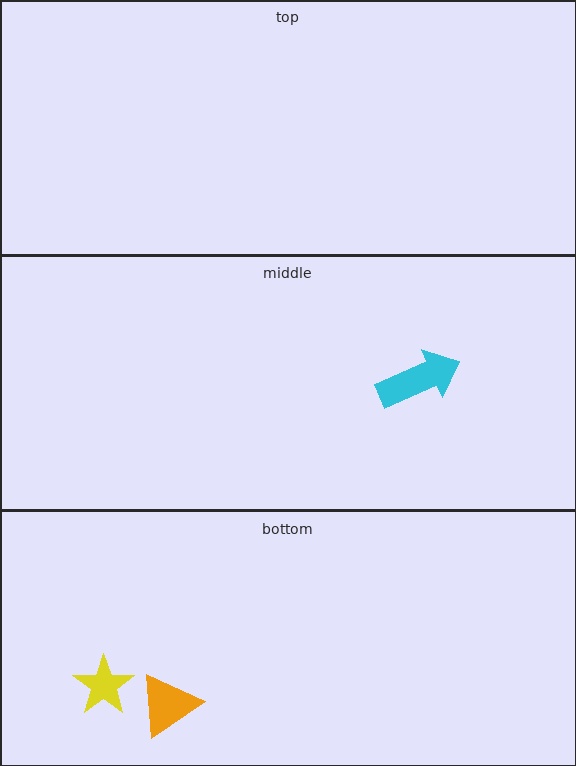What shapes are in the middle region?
The cyan arrow.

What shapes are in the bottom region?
The yellow star, the orange triangle.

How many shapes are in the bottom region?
2.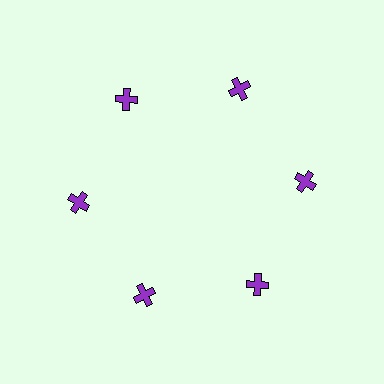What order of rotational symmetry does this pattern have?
This pattern has 6-fold rotational symmetry.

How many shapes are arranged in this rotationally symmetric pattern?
There are 6 shapes, arranged in 6 groups of 1.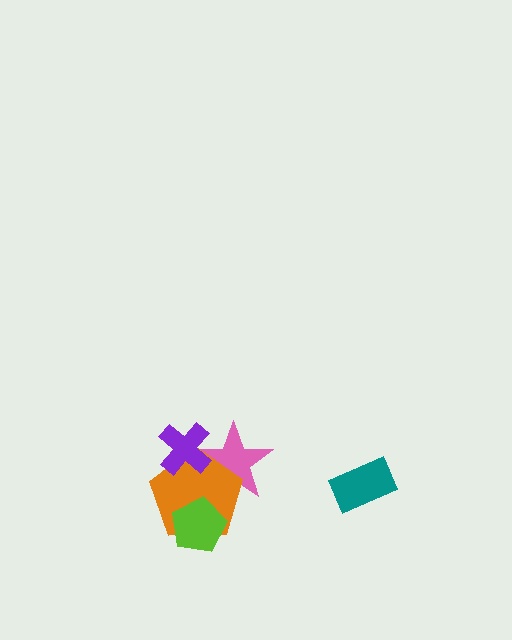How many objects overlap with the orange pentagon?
3 objects overlap with the orange pentagon.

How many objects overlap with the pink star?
2 objects overlap with the pink star.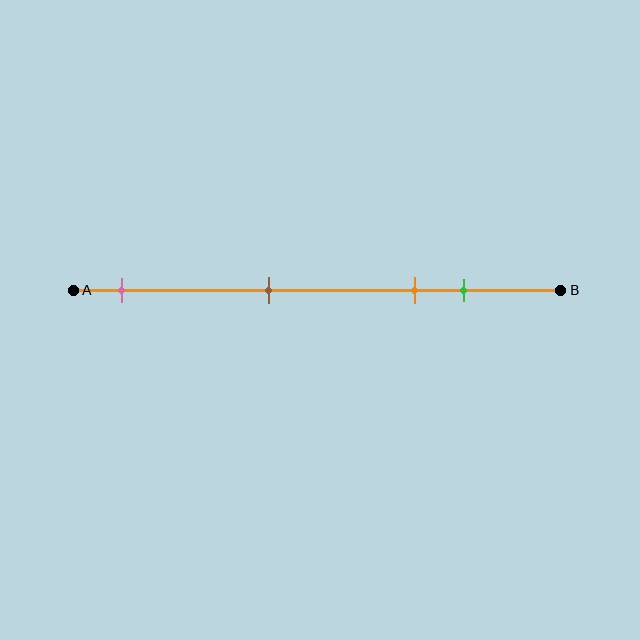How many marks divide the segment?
There are 4 marks dividing the segment.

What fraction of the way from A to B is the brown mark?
The brown mark is approximately 40% (0.4) of the way from A to B.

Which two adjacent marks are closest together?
The orange and green marks are the closest adjacent pair.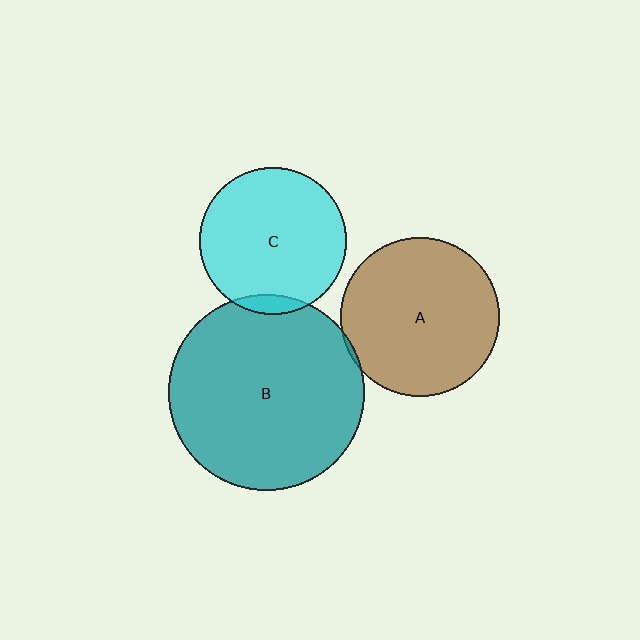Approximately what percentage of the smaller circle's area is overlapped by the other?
Approximately 5%.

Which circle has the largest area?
Circle B (teal).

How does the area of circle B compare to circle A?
Approximately 1.5 times.